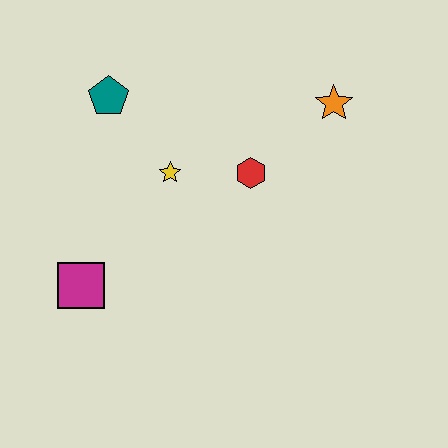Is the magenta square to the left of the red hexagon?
Yes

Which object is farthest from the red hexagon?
The magenta square is farthest from the red hexagon.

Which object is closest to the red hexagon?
The yellow star is closest to the red hexagon.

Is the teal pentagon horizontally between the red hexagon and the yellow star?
No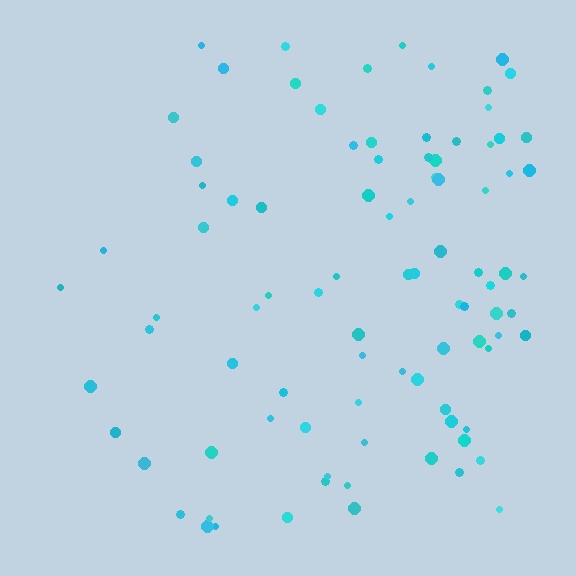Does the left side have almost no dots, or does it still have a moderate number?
Still a moderate number, just noticeably fewer than the right.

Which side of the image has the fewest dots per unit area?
The left.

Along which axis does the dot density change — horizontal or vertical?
Horizontal.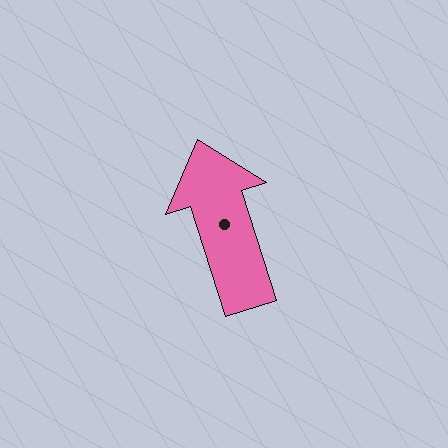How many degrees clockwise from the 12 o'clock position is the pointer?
Approximately 342 degrees.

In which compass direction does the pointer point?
North.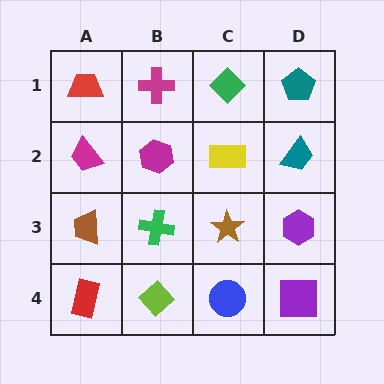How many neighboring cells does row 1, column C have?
3.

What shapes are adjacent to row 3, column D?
A teal trapezoid (row 2, column D), a purple square (row 4, column D), a brown star (row 3, column C).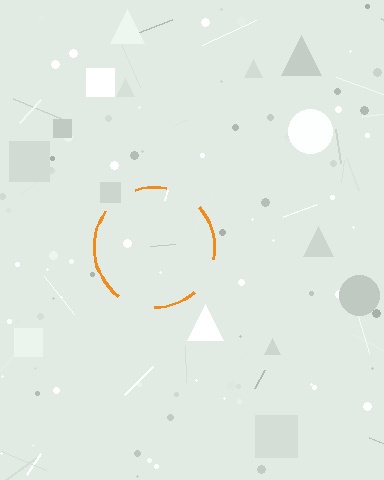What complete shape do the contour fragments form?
The contour fragments form a circle.